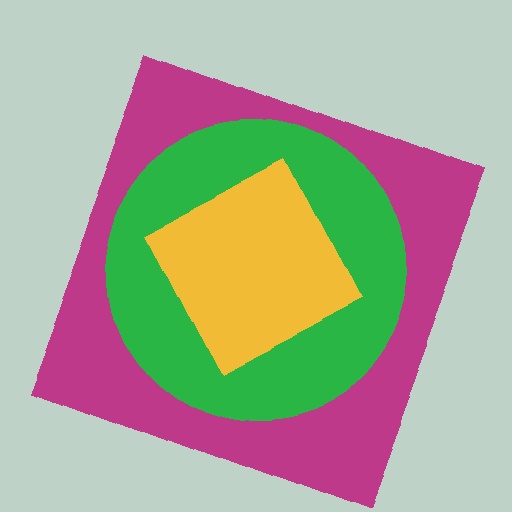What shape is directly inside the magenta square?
The green circle.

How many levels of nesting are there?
3.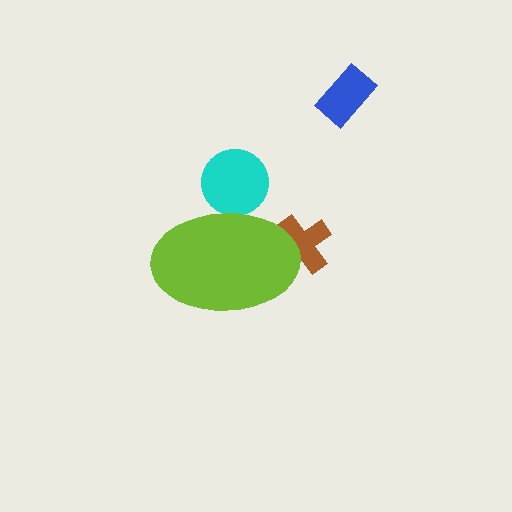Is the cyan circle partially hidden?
Yes, the cyan circle is partially hidden behind the lime ellipse.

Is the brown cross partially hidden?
Yes, the brown cross is partially hidden behind the lime ellipse.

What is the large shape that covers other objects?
A lime ellipse.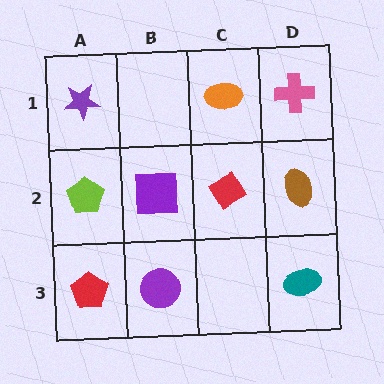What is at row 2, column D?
A brown ellipse.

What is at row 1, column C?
An orange ellipse.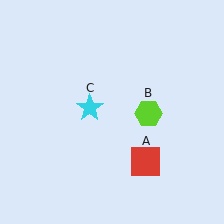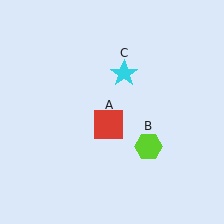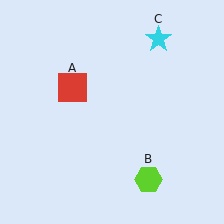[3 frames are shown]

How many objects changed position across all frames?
3 objects changed position: red square (object A), lime hexagon (object B), cyan star (object C).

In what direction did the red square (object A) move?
The red square (object A) moved up and to the left.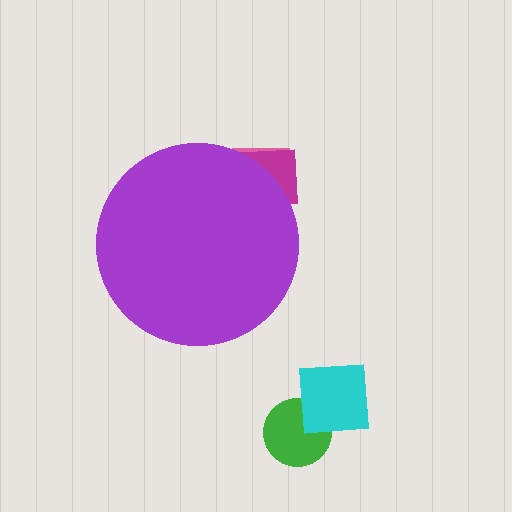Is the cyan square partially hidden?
No, the cyan square is fully visible.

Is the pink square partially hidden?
Yes, the pink square is partially hidden behind the purple circle.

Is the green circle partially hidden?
No, the green circle is fully visible.